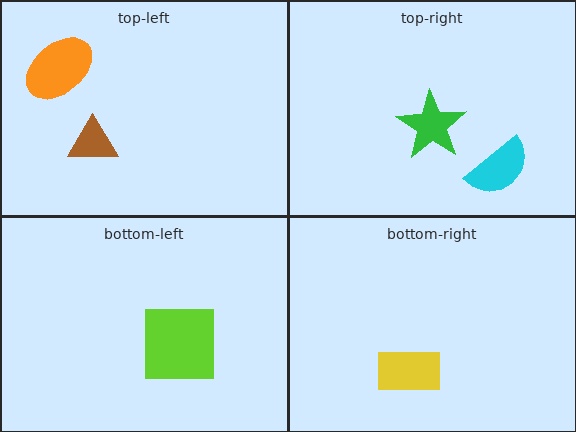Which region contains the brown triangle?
The top-left region.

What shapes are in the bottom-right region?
The yellow rectangle.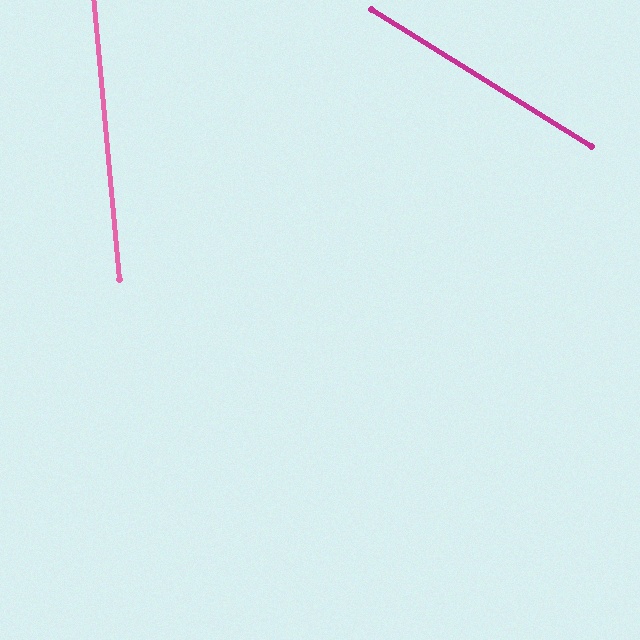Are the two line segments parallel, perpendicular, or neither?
Neither parallel nor perpendicular — they differ by about 53°.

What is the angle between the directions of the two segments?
Approximately 53 degrees.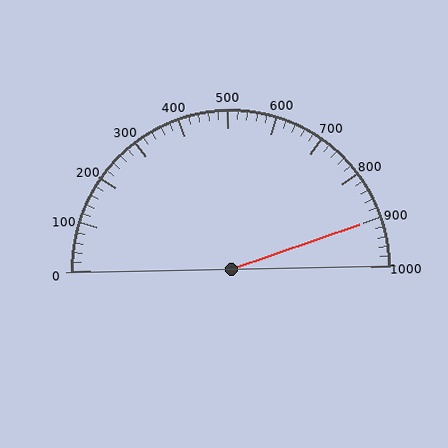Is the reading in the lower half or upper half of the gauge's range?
The reading is in the upper half of the range (0 to 1000).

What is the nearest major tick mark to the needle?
The nearest major tick mark is 900.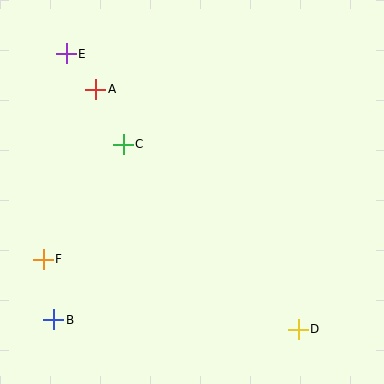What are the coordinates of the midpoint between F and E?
The midpoint between F and E is at (55, 156).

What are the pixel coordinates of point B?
Point B is at (54, 320).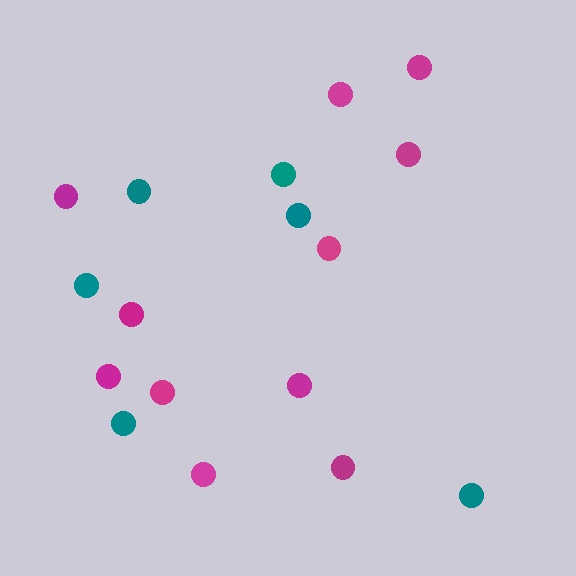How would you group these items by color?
There are 2 groups: one group of magenta circles (11) and one group of teal circles (6).